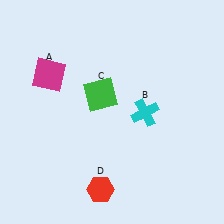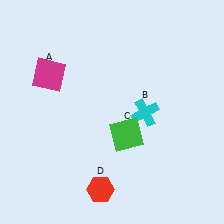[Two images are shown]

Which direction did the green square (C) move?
The green square (C) moved down.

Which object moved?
The green square (C) moved down.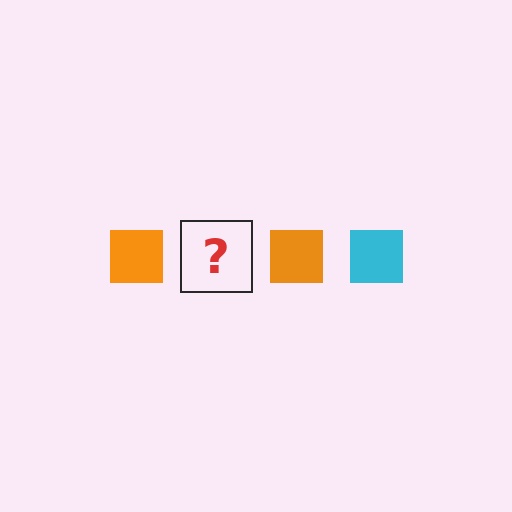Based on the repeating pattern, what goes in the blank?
The blank should be a cyan square.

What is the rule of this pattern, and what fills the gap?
The rule is that the pattern cycles through orange, cyan squares. The gap should be filled with a cyan square.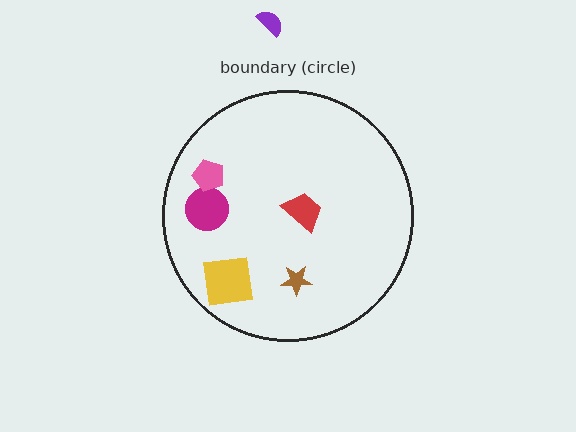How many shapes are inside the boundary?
5 inside, 1 outside.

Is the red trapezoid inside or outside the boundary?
Inside.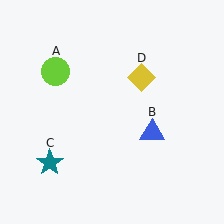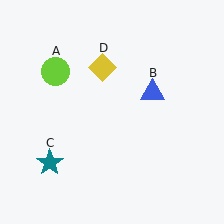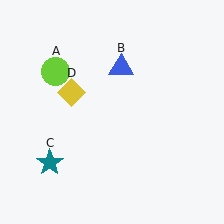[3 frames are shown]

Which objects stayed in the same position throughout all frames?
Lime circle (object A) and teal star (object C) remained stationary.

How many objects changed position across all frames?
2 objects changed position: blue triangle (object B), yellow diamond (object D).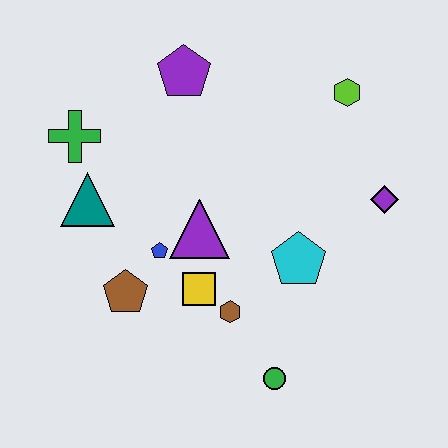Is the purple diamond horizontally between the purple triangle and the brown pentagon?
No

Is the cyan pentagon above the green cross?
No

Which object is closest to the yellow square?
The brown hexagon is closest to the yellow square.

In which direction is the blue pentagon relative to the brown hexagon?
The blue pentagon is to the left of the brown hexagon.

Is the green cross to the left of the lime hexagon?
Yes